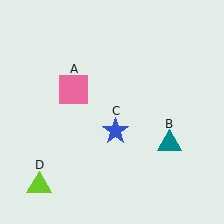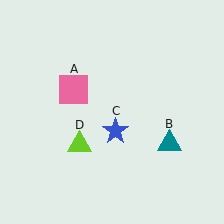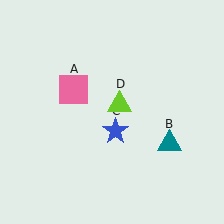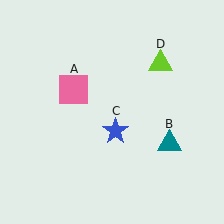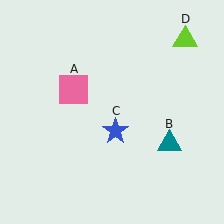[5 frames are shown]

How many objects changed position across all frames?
1 object changed position: lime triangle (object D).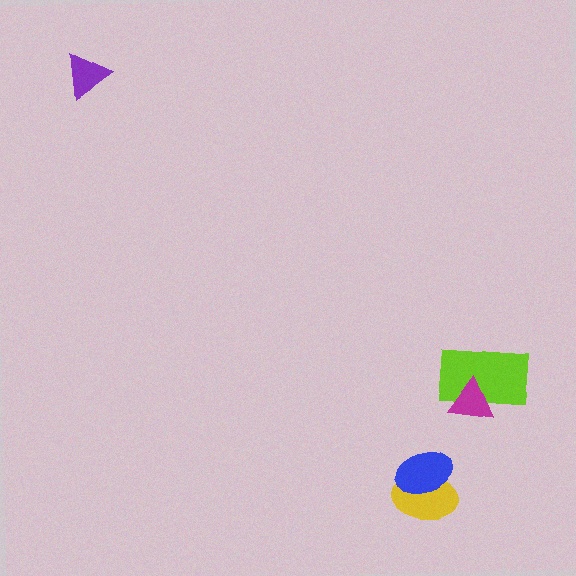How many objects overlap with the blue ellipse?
1 object overlaps with the blue ellipse.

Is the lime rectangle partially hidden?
Yes, it is partially covered by another shape.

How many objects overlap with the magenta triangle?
1 object overlaps with the magenta triangle.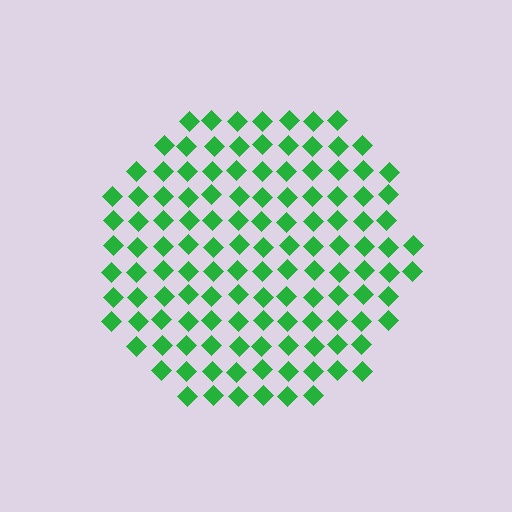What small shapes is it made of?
It is made of small diamonds.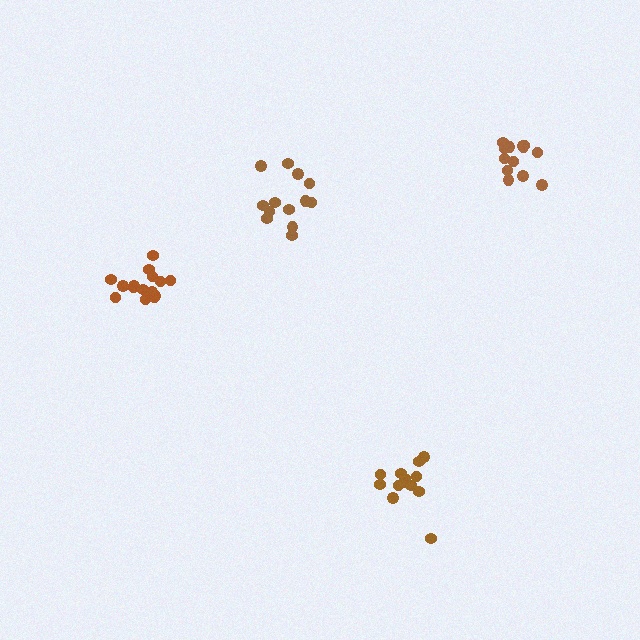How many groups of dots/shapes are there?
There are 4 groups.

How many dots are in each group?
Group 1: 13 dots, Group 2: 13 dots, Group 3: 13 dots, Group 4: 16 dots (55 total).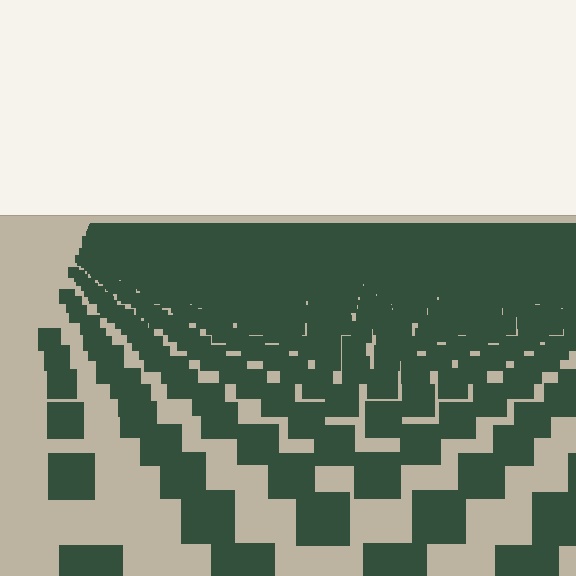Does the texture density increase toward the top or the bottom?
Density increases toward the top.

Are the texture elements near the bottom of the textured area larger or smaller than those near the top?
Larger. Near the bottom, elements are closer to the viewer and appear at a bigger on-screen size.